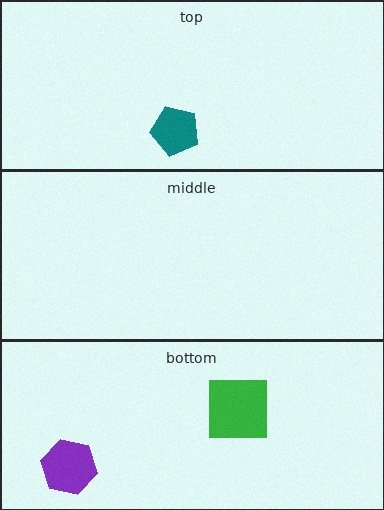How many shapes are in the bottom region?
2.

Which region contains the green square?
The bottom region.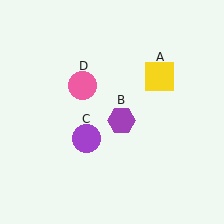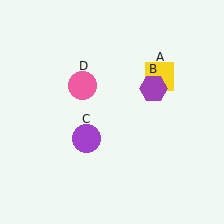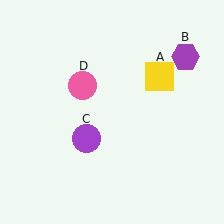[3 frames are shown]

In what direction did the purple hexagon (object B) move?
The purple hexagon (object B) moved up and to the right.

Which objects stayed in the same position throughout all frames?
Yellow square (object A) and purple circle (object C) and pink circle (object D) remained stationary.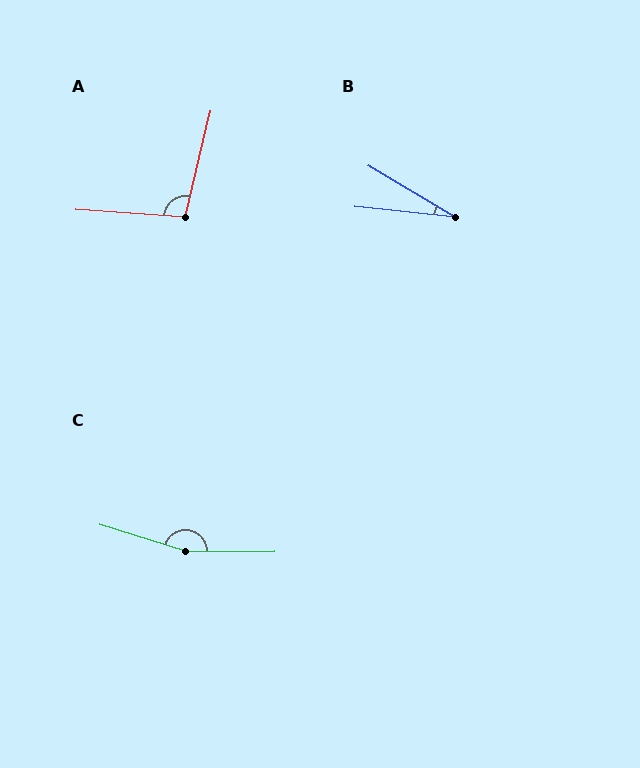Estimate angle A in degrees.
Approximately 100 degrees.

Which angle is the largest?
C, at approximately 162 degrees.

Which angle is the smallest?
B, at approximately 25 degrees.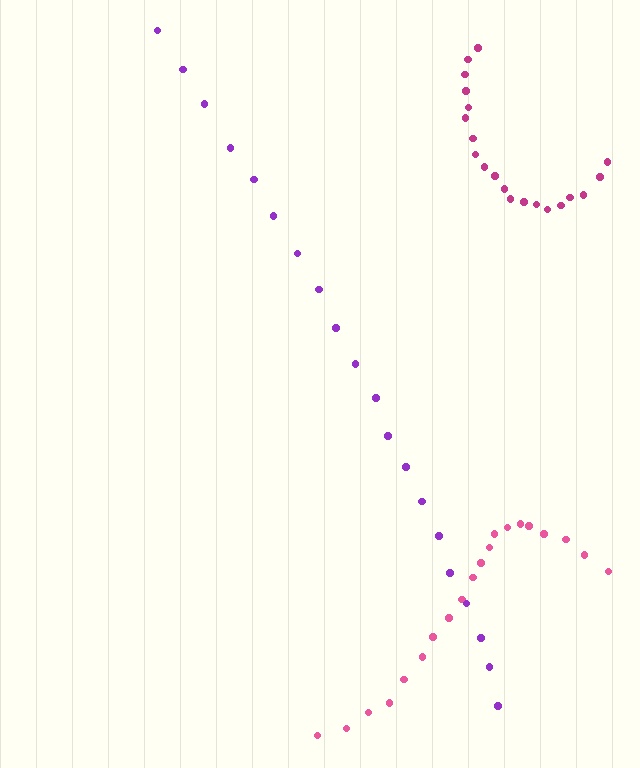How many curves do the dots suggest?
There are 3 distinct paths.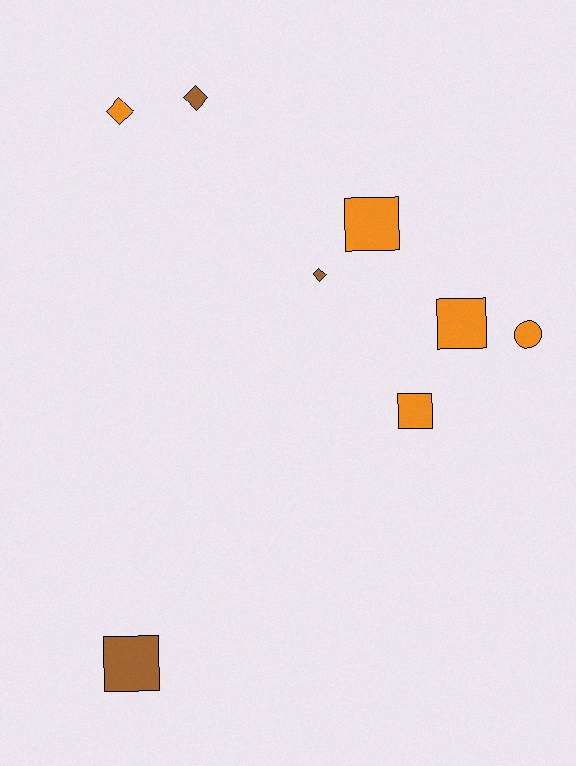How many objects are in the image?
There are 8 objects.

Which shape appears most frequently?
Square, with 4 objects.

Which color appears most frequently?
Orange, with 5 objects.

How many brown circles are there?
There are no brown circles.